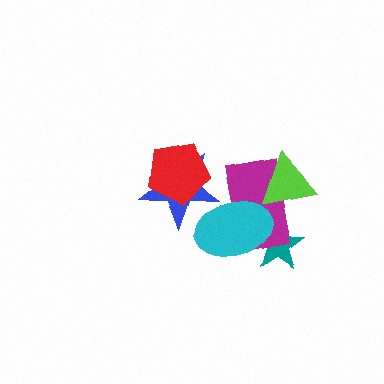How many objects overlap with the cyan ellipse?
3 objects overlap with the cyan ellipse.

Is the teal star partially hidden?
Yes, it is partially covered by another shape.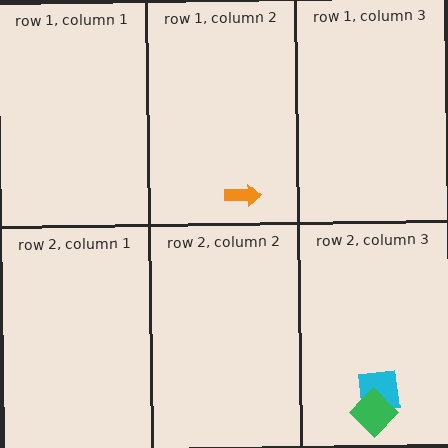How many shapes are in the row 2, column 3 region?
2.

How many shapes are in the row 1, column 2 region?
1.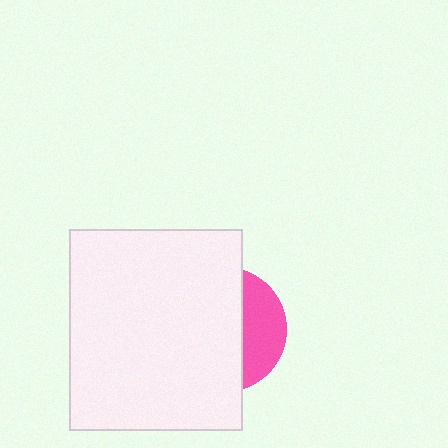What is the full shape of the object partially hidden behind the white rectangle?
The partially hidden object is a pink circle.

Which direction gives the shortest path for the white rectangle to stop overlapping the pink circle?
Moving left gives the shortest separation.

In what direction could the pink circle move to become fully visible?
The pink circle could move right. That would shift it out from behind the white rectangle entirely.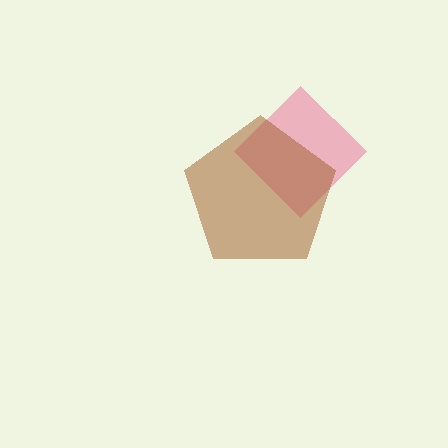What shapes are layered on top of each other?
The layered shapes are: a pink diamond, a brown pentagon.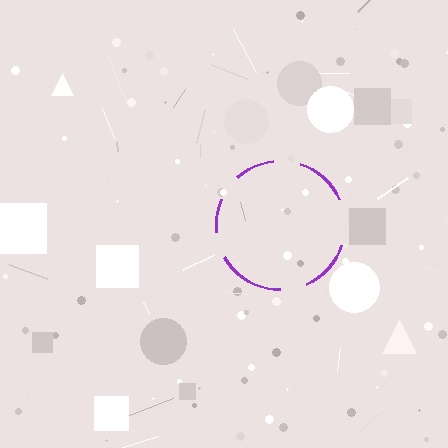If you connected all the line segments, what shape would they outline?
They would outline a circle.